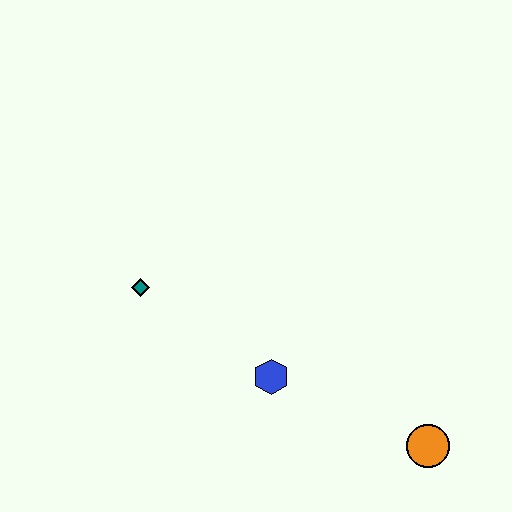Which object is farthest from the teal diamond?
The orange circle is farthest from the teal diamond.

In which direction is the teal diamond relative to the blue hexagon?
The teal diamond is to the left of the blue hexagon.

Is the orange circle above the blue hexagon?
No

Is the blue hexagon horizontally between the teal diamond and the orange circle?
Yes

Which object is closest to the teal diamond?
The blue hexagon is closest to the teal diamond.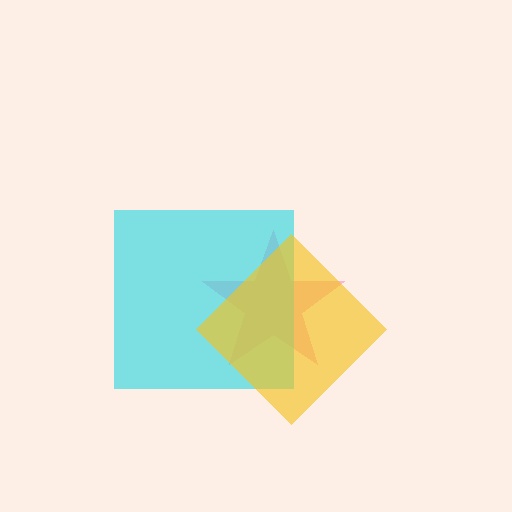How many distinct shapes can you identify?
There are 3 distinct shapes: a pink star, a cyan square, a yellow diamond.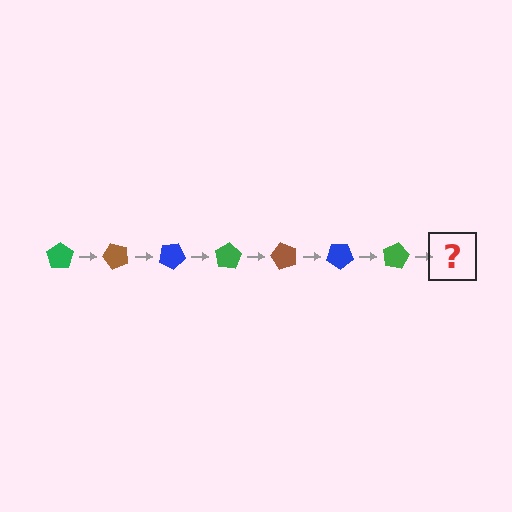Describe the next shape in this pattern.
It should be a brown pentagon, rotated 350 degrees from the start.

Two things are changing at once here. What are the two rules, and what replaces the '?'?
The two rules are that it rotates 50 degrees each step and the color cycles through green, brown, and blue. The '?' should be a brown pentagon, rotated 350 degrees from the start.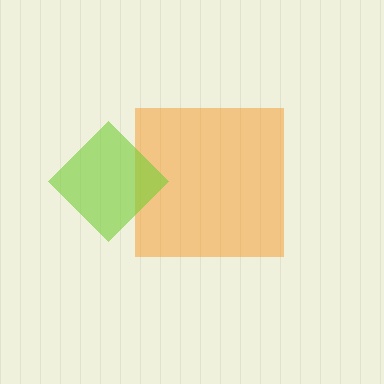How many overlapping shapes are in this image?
There are 2 overlapping shapes in the image.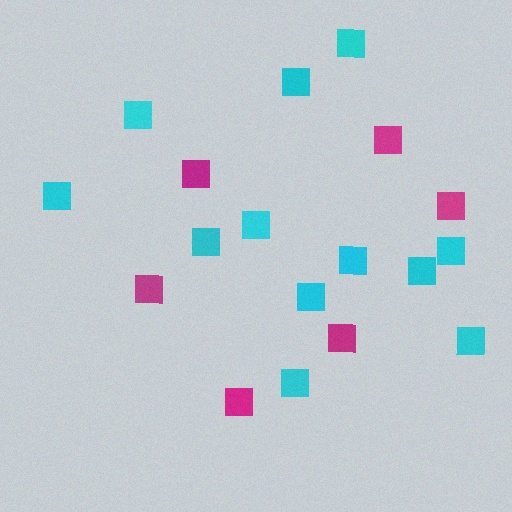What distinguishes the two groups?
There are 2 groups: one group of magenta squares (6) and one group of cyan squares (12).